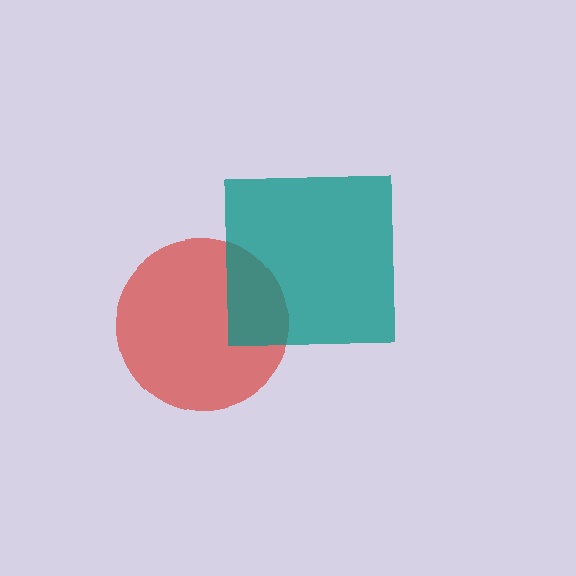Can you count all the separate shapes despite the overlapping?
Yes, there are 2 separate shapes.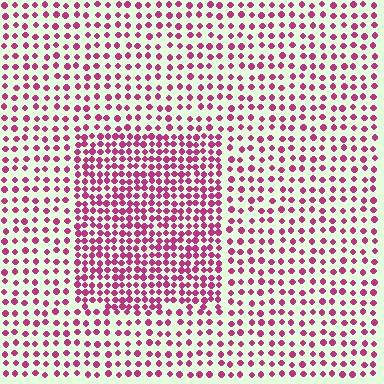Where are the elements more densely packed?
The elements are more densely packed inside the rectangle boundary.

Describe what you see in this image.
The image contains small magenta elements arranged at two different densities. A rectangle-shaped region is visible where the elements are more densely packed than the surrounding area.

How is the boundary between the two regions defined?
The boundary is defined by a change in element density (approximately 1.9x ratio). All elements are the same color, size, and shape.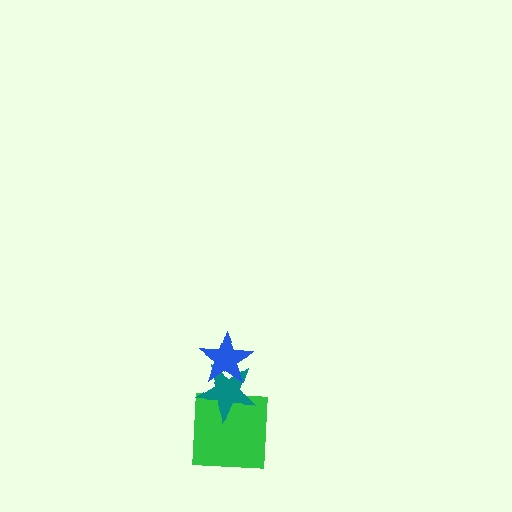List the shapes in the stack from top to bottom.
From top to bottom: the blue star, the teal star, the green square.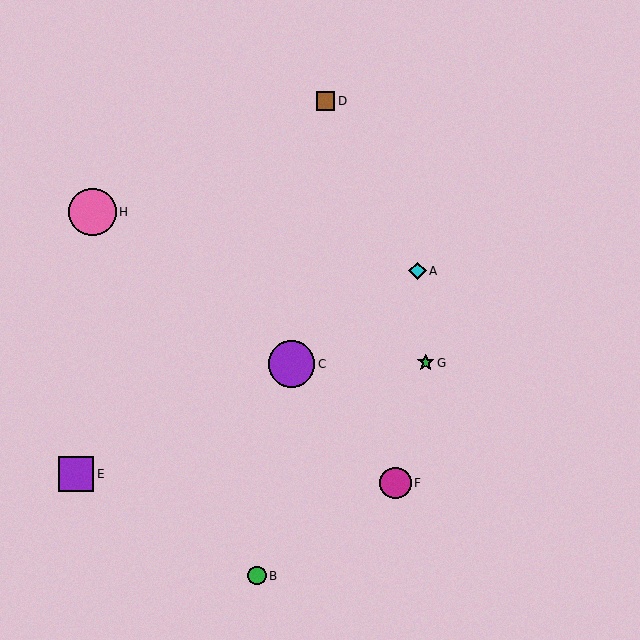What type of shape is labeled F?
Shape F is a magenta circle.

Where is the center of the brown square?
The center of the brown square is at (326, 101).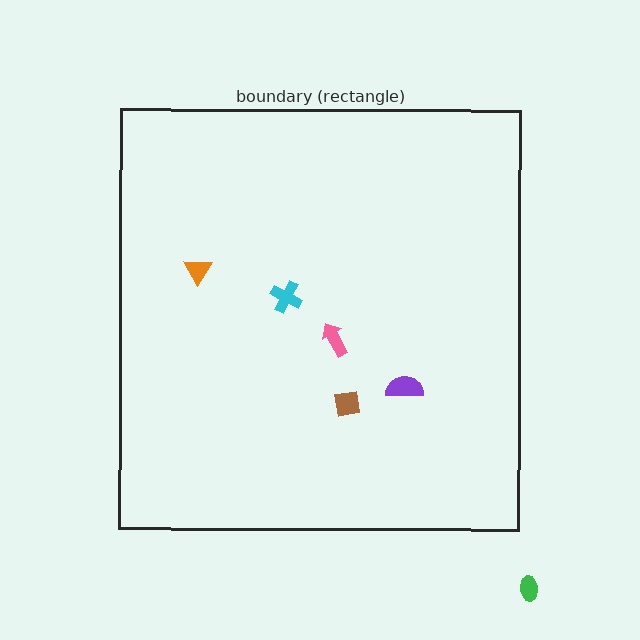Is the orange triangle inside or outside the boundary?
Inside.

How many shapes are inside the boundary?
5 inside, 1 outside.